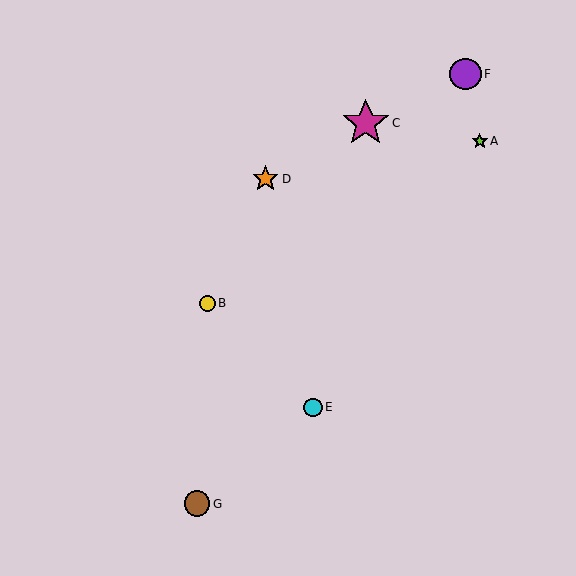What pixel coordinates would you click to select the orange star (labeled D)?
Click at (265, 179) to select the orange star D.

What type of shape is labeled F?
Shape F is a purple circle.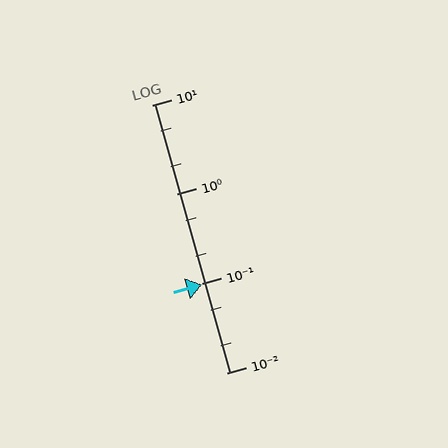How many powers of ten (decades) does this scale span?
The scale spans 3 decades, from 0.01 to 10.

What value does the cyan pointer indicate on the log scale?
The pointer indicates approximately 0.097.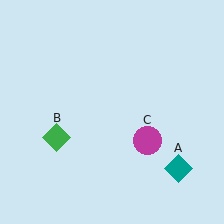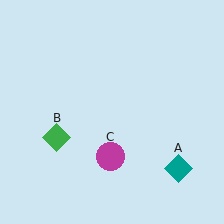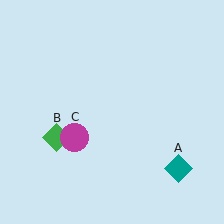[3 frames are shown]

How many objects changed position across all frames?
1 object changed position: magenta circle (object C).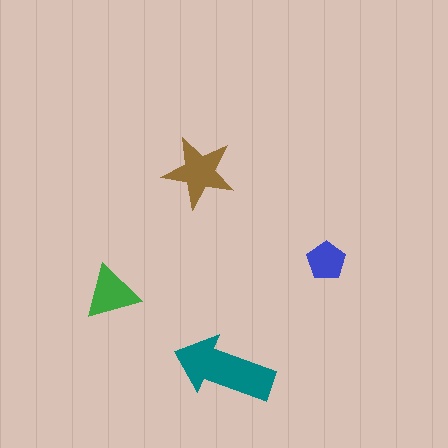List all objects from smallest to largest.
The blue pentagon, the green triangle, the brown star, the teal arrow.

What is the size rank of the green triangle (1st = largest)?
3rd.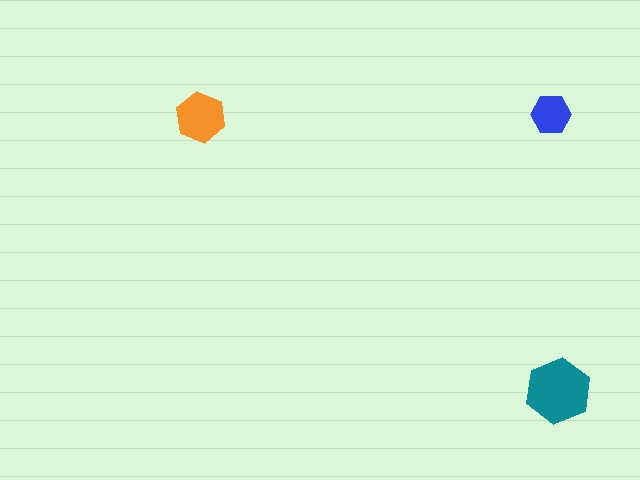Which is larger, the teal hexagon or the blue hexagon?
The teal one.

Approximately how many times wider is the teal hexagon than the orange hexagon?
About 1.5 times wider.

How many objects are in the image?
There are 3 objects in the image.